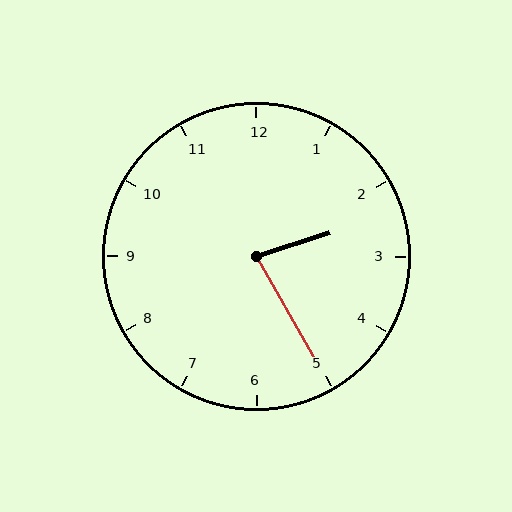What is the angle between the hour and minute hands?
Approximately 78 degrees.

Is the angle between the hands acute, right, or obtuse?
It is acute.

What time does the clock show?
2:25.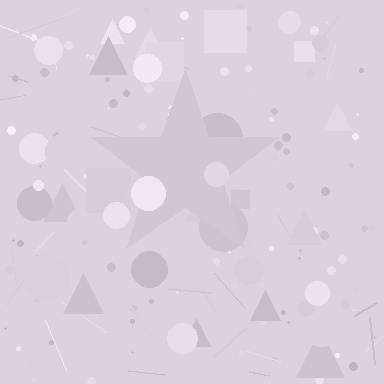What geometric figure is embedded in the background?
A star is embedded in the background.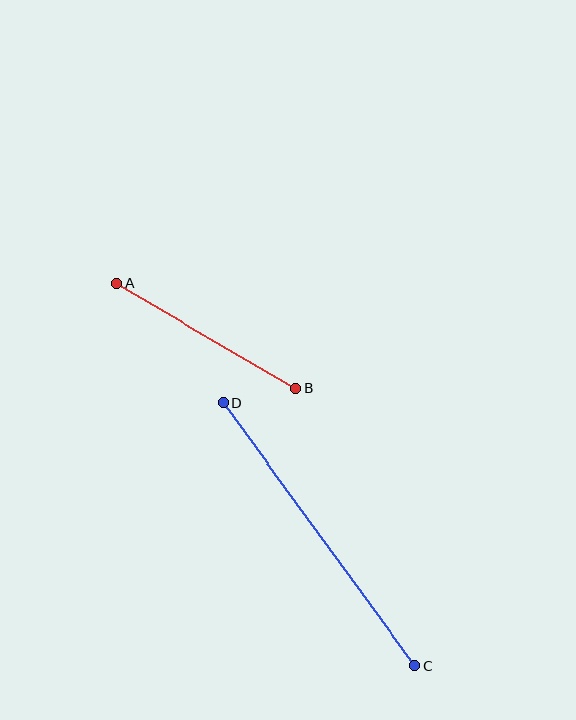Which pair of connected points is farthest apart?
Points C and D are farthest apart.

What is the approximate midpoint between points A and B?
The midpoint is at approximately (206, 336) pixels.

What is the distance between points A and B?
The distance is approximately 207 pixels.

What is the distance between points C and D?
The distance is approximately 325 pixels.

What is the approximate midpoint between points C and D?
The midpoint is at approximately (319, 534) pixels.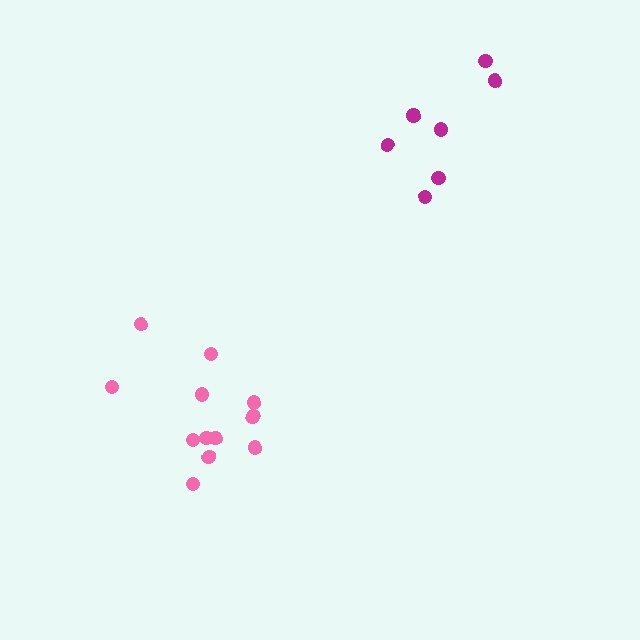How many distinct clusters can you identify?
There are 2 distinct clusters.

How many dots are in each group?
Group 1: 7 dots, Group 2: 12 dots (19 total).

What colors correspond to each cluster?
The clusters are colored: magenta, pink.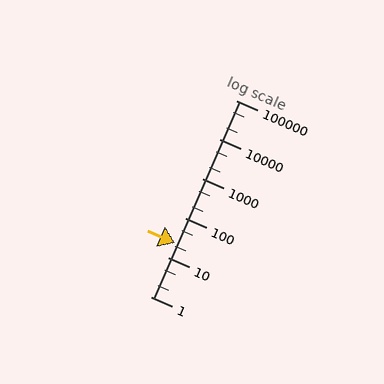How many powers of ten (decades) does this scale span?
The scale spans 5 decades, from 1 to 100000.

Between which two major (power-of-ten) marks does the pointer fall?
The pointer is between 10 and 100.